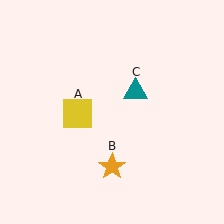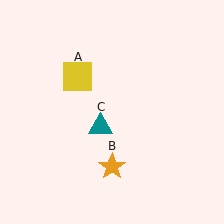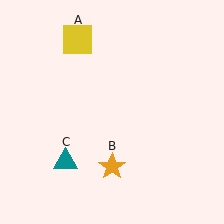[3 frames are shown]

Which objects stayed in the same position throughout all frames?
Orange star (object B) remained stationary.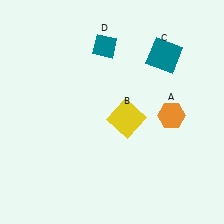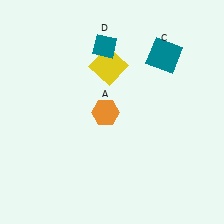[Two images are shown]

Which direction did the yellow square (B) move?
The yellow square (B) moved up.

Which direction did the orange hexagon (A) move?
The orange hexagon (A) moved left.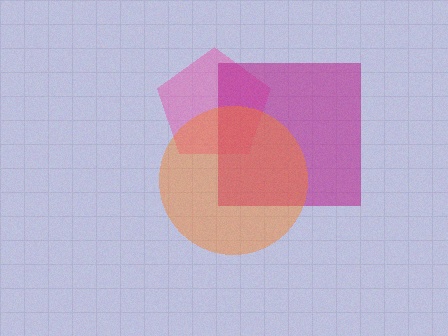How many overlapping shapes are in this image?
There are 3 overlapping shapes in the image.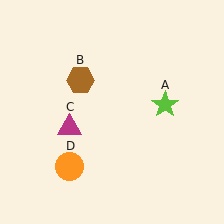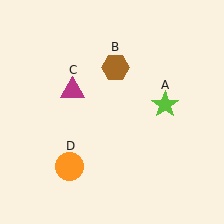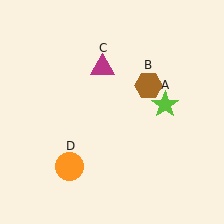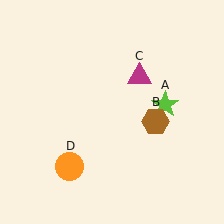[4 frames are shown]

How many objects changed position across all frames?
2 objects changed position: brown hexagon (object B), magenta triangle (object C).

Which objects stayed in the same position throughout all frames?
Lime star (object A) and orange circle (object D) remained stationary.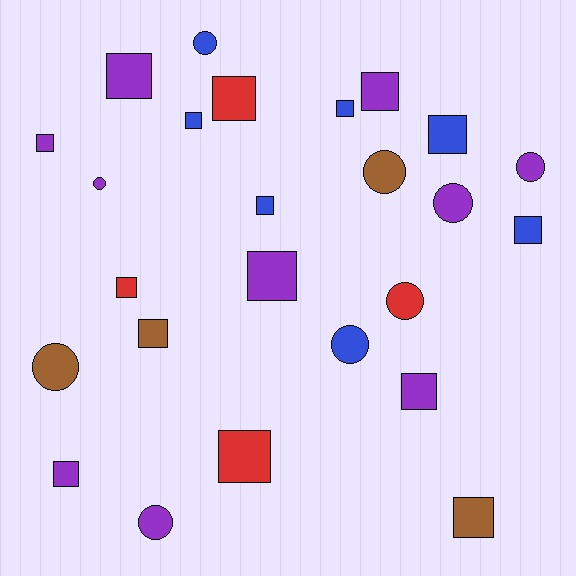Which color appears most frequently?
Purple, with 10 objects.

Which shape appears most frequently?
Square, with 16 objects.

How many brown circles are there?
There are 2 brown circles.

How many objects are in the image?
There are 25 objects.